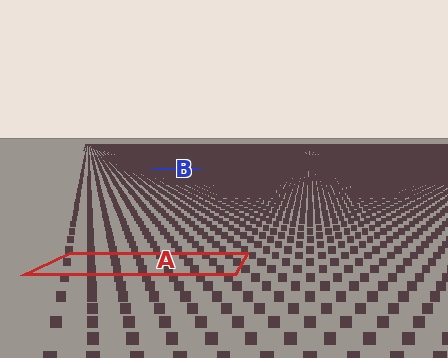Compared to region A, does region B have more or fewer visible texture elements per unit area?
Region B has more texture elements per unit area — they are packed more densely because it is farther away.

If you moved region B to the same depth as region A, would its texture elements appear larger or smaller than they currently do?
They would appear larger. At a closer depth, the same texture elements are projected at a bigger on-screen size.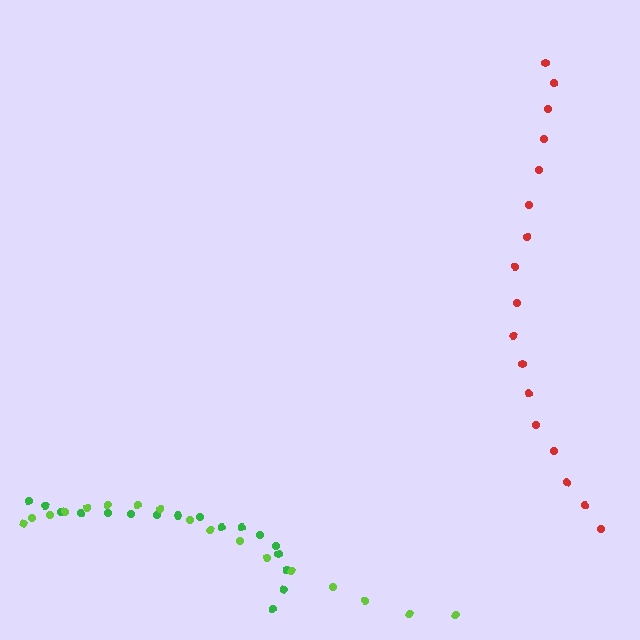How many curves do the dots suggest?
There are 3 distinct paths.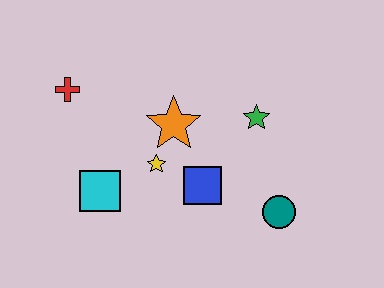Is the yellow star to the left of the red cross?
No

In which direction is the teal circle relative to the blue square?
The teal circle is to the right of the blue square.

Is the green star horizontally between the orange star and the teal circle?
Yes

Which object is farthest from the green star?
The red cross is farthest from the green star.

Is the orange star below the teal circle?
No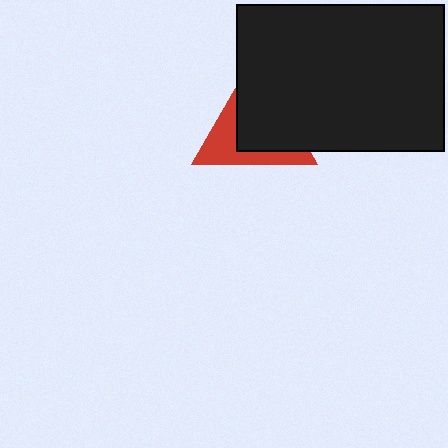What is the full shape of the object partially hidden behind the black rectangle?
The partially hidden object is a red triangle.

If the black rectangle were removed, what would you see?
You would see the complete red triangle.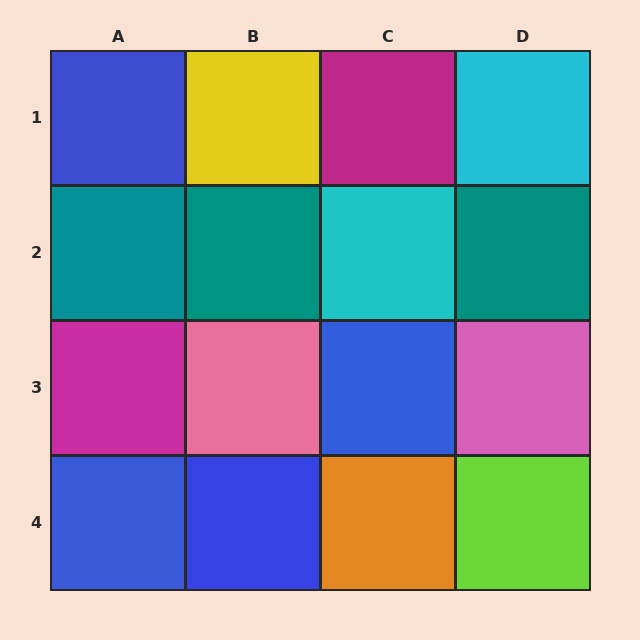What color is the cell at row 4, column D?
Lime.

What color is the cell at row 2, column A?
Teal.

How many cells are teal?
3 cells are teal.